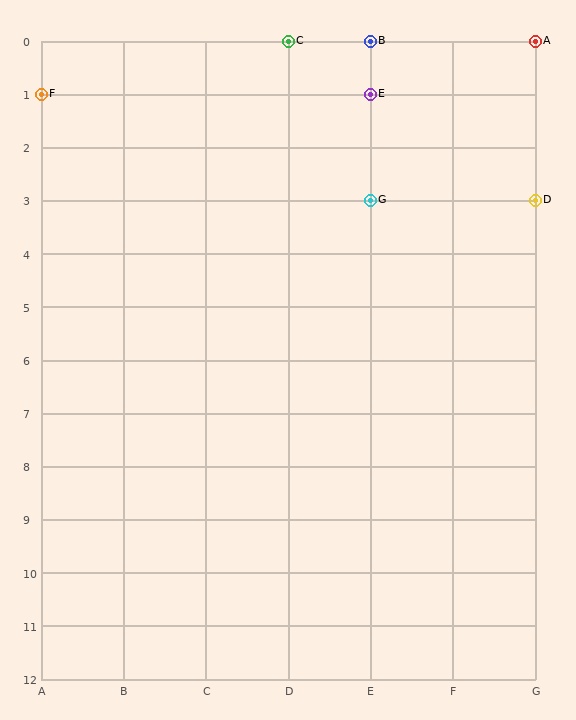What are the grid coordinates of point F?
Point F is at grid coordinates (A, 1).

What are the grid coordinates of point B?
Point B is at grid coordinates (E, 0).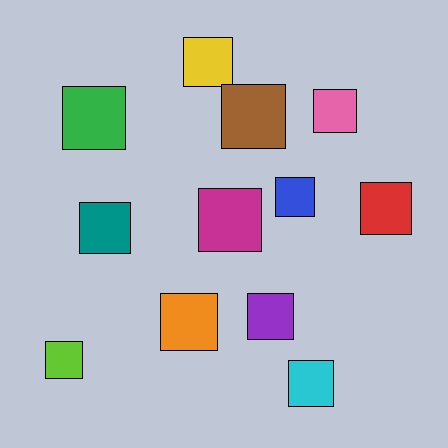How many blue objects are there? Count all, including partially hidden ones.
There is 1 blue object.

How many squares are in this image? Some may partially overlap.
There are 12 squares.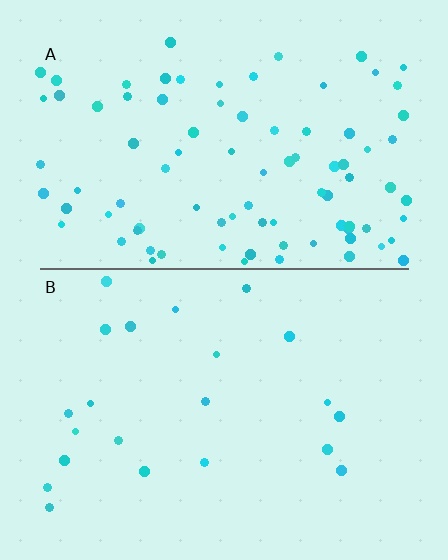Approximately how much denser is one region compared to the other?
Approximately 4.1× — region A over region B.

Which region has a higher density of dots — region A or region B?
A (the top).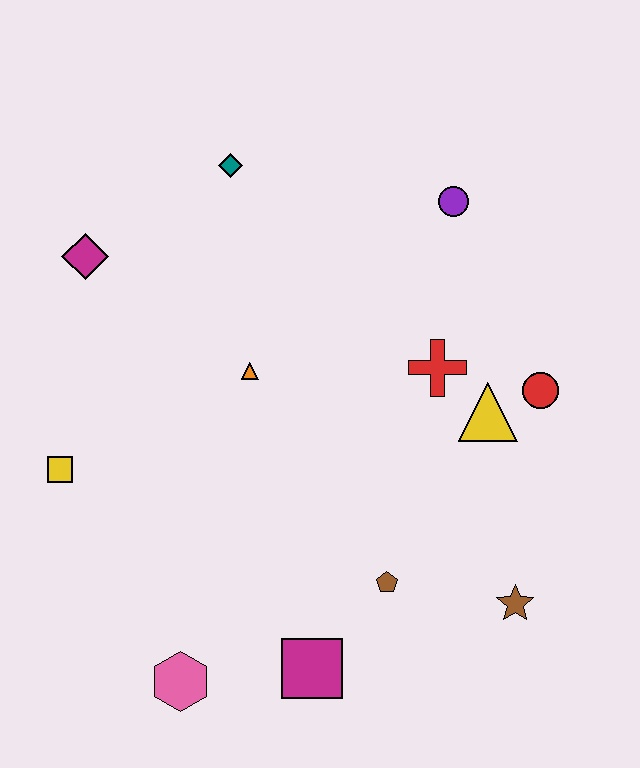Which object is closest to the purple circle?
The red cross is closest to the purple circle.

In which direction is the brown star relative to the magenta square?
The brown star is to the right of the magenta square.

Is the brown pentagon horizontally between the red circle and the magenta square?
Yes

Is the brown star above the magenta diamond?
No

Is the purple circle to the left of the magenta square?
No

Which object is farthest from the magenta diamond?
The brown star is farthest from the magenta diamond.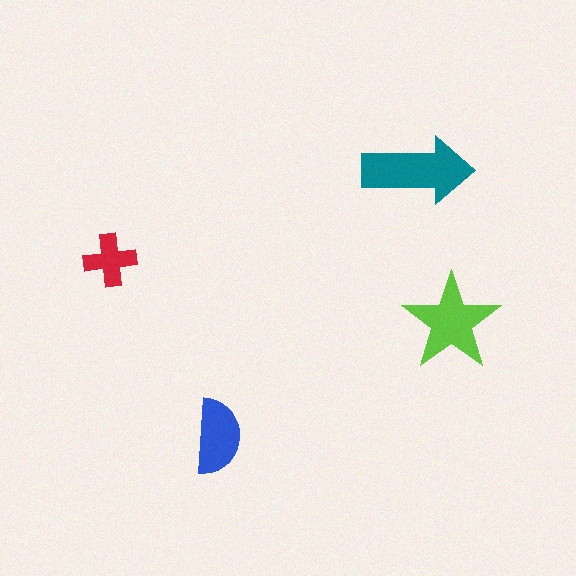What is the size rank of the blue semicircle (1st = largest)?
3rd.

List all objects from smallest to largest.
The red cross, the blue semicircle, the lime star, the teal arrow.